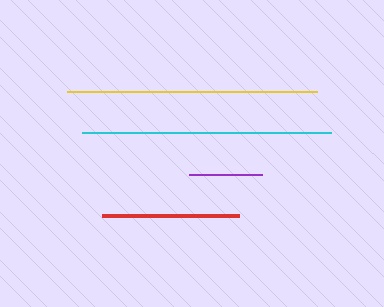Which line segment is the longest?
The yellow line is the longest at approximately 250 pixels.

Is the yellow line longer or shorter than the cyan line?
The yellow line is longer than the cyan line.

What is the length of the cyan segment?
The cyan segment is approximately 249 pixels long.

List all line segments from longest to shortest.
From longest to shortest: yellow, cyan, red, purple.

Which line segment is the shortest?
The purple line is the shortest at approximately 72 pixels.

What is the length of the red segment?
The red segment is approximately 137 pixels long.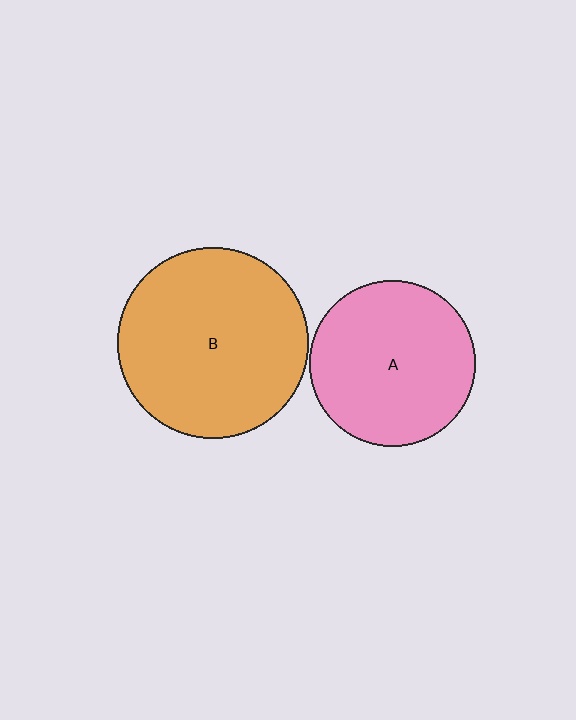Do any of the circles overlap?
No, none of the circles overlap.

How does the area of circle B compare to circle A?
Approximately 1.3 times.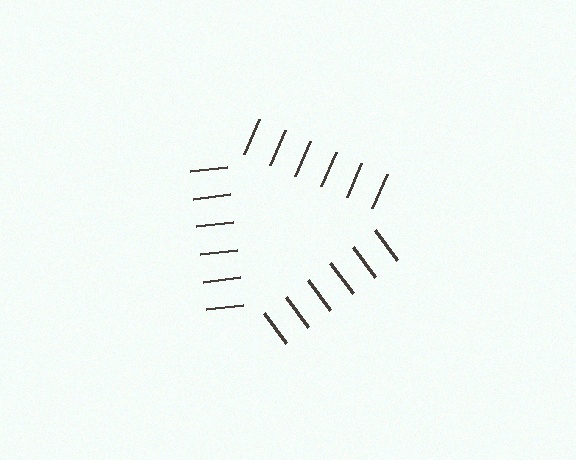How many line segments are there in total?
18 — 6 along each of the 3 edges.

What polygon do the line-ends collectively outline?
An illusory triangle — the line segments terminate on its edges but no continuous stroke is drawn.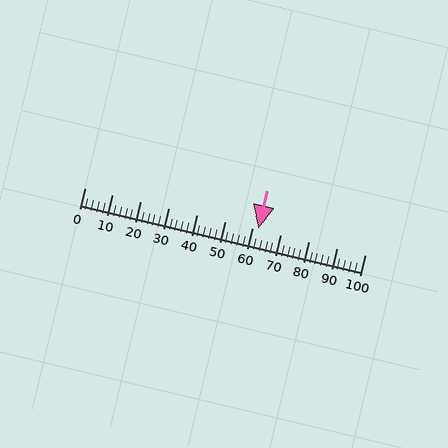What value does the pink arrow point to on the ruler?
The pink arrow points to approximately 62.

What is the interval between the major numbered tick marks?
The major tick marks are spaced 10 units apart.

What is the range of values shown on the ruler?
The ruler shows values from 0 to 100.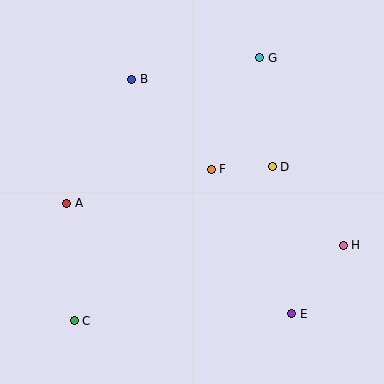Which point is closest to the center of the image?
Point F at (211, 169) is closest to the center.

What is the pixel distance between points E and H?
The distance between E and H is 86 pixels.